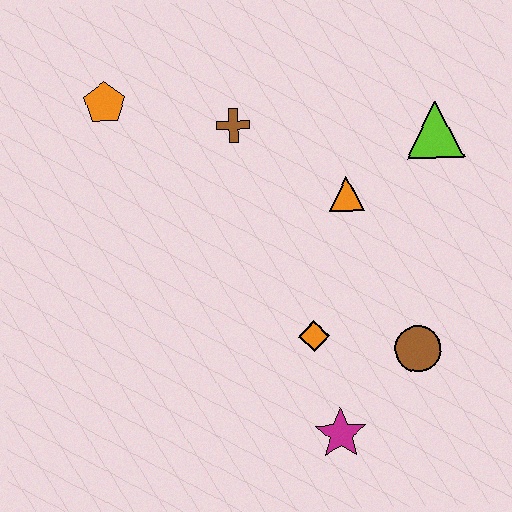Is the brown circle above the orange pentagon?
No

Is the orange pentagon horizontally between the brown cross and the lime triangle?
No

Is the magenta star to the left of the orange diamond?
No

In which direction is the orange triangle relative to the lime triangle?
The orange triangle is to the left of the lime triangle.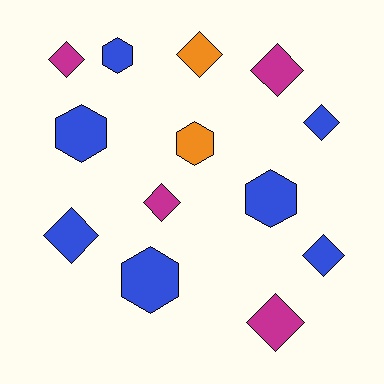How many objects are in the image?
There are 13 objects.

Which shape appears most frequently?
Diamond, with 8 objects.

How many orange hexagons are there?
There is 1 orange hexagon.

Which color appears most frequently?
Blue, with 7 objects.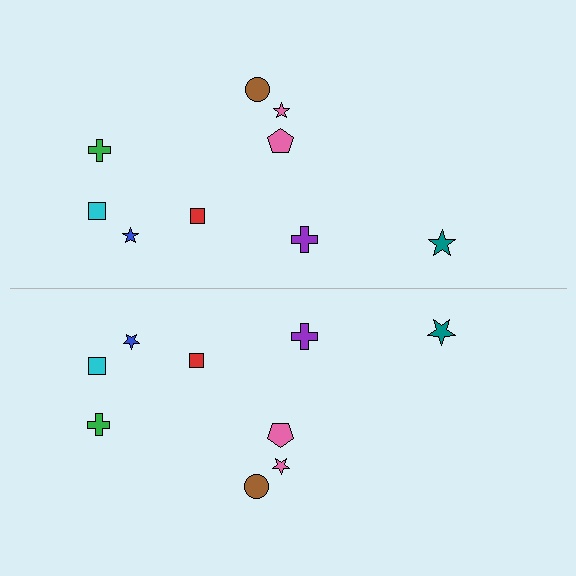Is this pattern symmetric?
Yes, this pattern has bilateral (reflection) symmetry.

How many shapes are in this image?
There are 18 shapes in this image.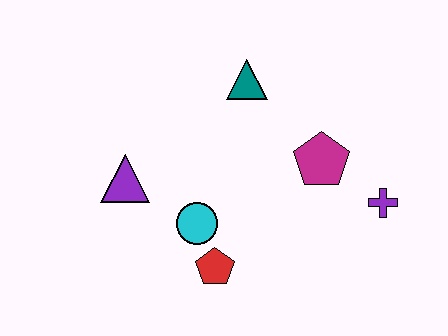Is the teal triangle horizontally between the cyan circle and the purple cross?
Yes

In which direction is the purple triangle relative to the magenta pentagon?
The purple triangle is to the left of the magenta pentagon.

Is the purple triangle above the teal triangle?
No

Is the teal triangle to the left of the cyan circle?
No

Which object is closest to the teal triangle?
The magenta pentagon is closest to the teal triangle.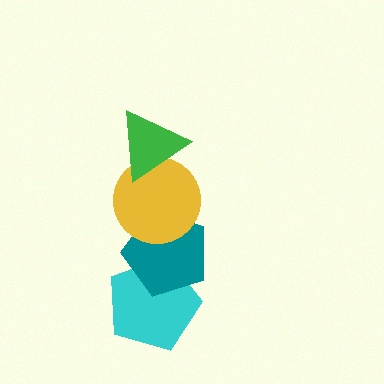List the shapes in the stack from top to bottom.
From top to bottom: the green triangle, the yellow circle, the teal pentagon, the cyan pentagon.